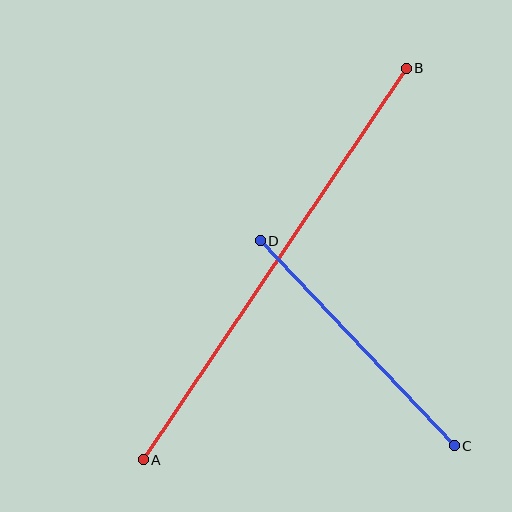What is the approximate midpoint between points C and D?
The midpoint is at approximately (357, 343) pixels.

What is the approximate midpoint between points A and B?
The midpoint is at approximately (275, 264) pixels.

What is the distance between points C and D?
The distance is approximately 282 pixels.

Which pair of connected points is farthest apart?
Points A and B are farthest apart.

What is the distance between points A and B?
The distance is approximately 472 pixels.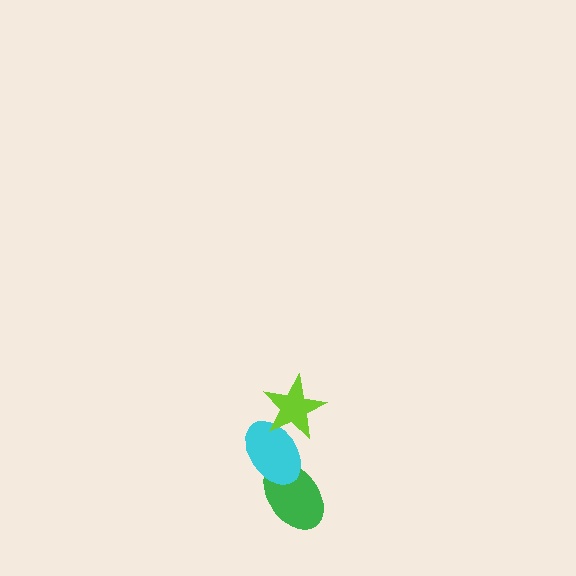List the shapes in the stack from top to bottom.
From top to bottom: the lime star, the cyan ellipse, the green ellipse.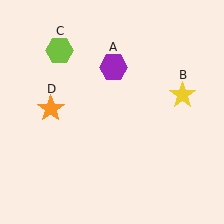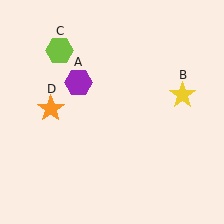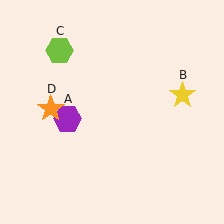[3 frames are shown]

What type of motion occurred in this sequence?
The purple hexagon (object A) rotated counterclockwise around the center of the scene.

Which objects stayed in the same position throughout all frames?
Yellow star (object B) and lime hexagon (object C) and orange star (object D) remained stationary.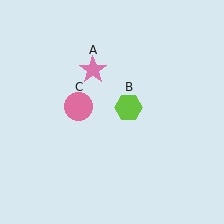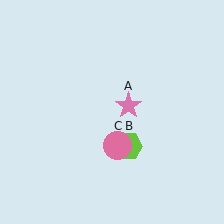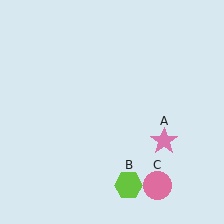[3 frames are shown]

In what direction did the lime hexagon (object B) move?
The lime hexagon (object B) moved down.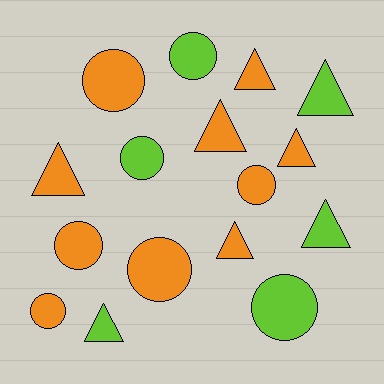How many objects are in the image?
There are 16 objects.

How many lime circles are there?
There are 3 lime circles.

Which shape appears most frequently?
Triangle, with 8 objects.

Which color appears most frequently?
Orange, with 10 objects.